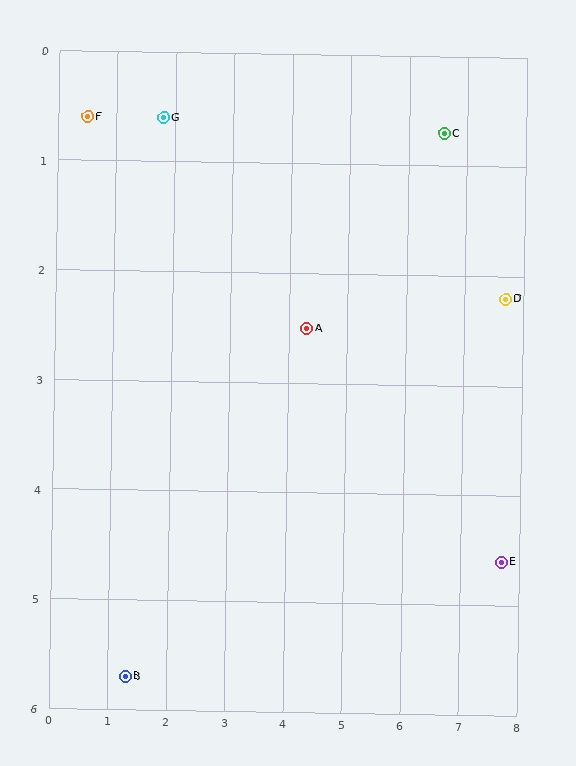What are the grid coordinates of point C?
Point C is at approximately (6.6, 0.7).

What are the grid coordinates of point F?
Point F is at approximately (0.5, 0.6).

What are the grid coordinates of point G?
Point G is at approximately (1.8, 0.6).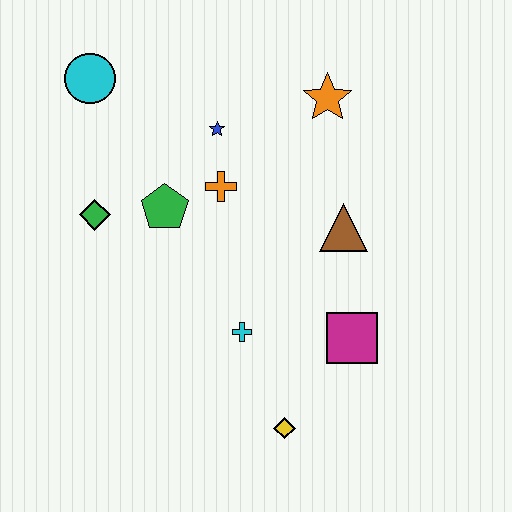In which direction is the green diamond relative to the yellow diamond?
The green diamond is above the yellow diamond.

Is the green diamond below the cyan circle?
Yes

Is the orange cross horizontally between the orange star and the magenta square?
No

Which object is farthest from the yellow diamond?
The cyan circle is farthest from the yellow diamond.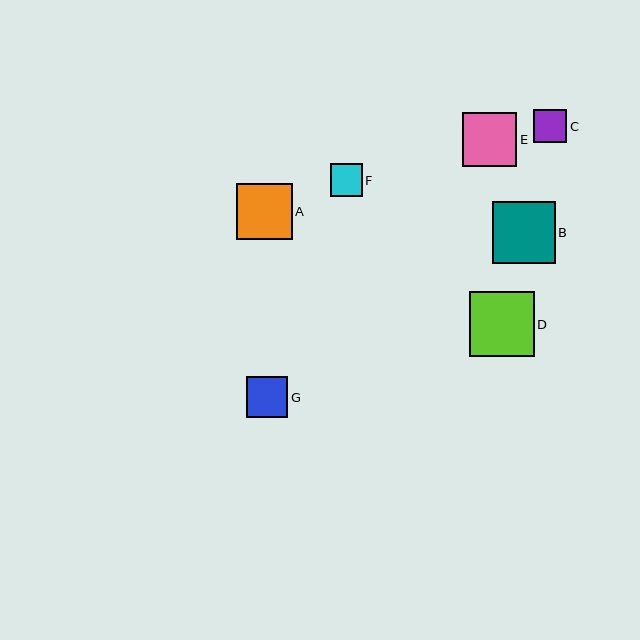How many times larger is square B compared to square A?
Square B is approximately 1.1 times the size of square A.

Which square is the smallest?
Square F is the smallest with a size of approximately 32 pixels.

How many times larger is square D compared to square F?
Square D is approximately 2.0 times the size of square F.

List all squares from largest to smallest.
From largest to smallest: D, B, A, E, G, C, F.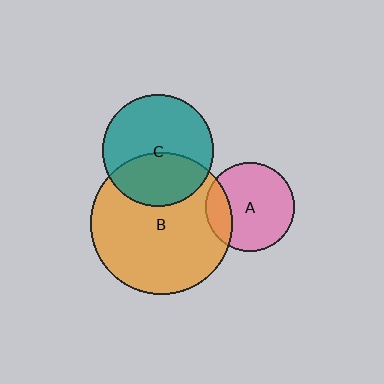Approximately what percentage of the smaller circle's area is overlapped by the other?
Approximately 20%.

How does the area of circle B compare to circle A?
Approximately 2.5 times.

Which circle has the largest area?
Circle B (orange).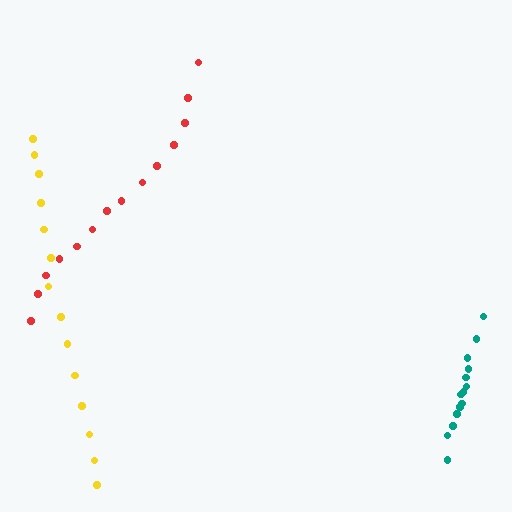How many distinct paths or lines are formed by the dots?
There are 3 distinct paths.